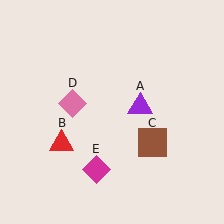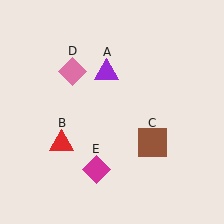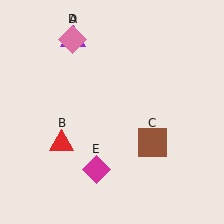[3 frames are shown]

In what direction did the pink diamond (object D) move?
The pink diamond (object D) moved up.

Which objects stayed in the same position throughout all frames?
Red triangle (object B) and brown square (object C) and magenta diamond (object E) remained stationary.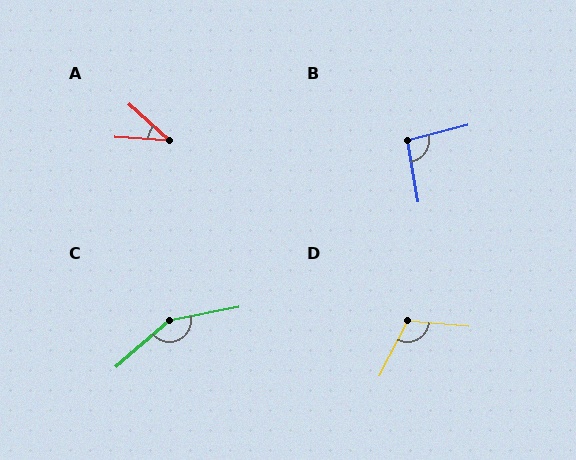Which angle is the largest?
C, at approximately 151 degrees.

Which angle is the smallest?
A, at approximately 38 degrees.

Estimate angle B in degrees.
Approximately 94 degrees.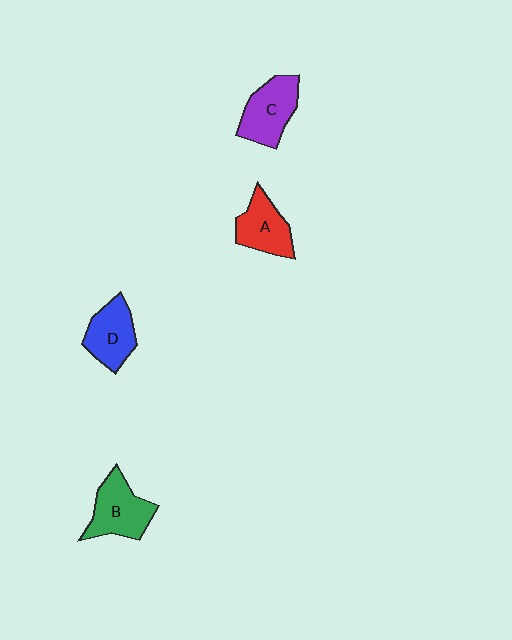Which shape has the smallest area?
Shape A (red).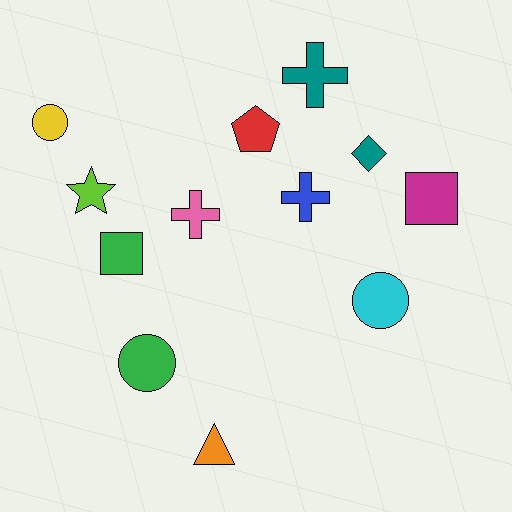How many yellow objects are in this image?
There is 1 yellow object.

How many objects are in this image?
There are 12 objects.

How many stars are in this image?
There is 1 star.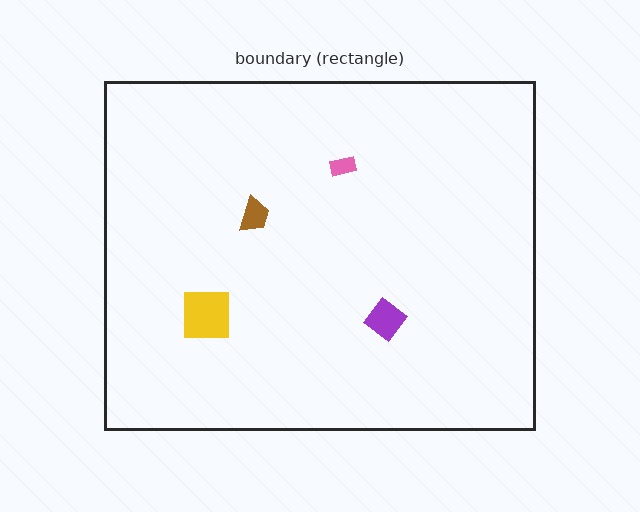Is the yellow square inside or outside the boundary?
Inside.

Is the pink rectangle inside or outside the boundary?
Inside.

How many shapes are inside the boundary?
4 inside, 0 outside.